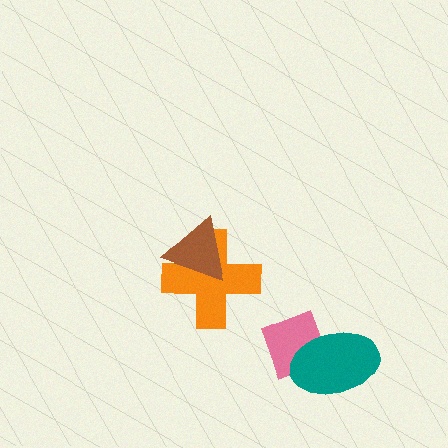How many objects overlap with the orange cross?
1 object overlaps with the orange cross.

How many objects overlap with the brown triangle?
1 object overlaps with the brown triangle.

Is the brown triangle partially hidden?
No, no other shape covers it.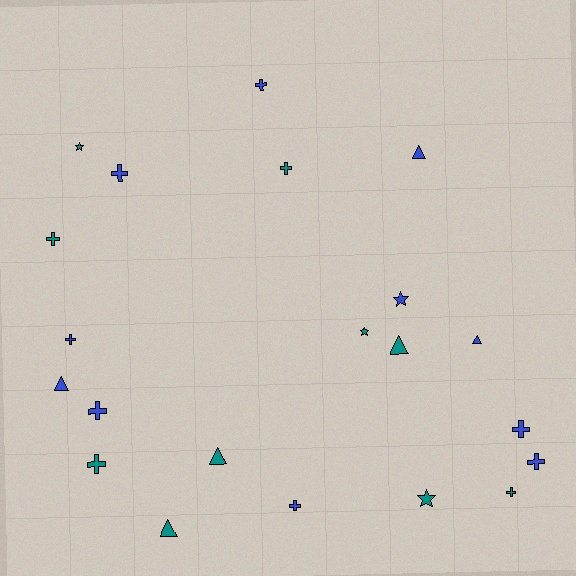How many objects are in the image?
There are 21 objects.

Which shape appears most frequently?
Cross, with 11 objects.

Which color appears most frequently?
Blue, with 11 objects.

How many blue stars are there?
There is 1 blue star.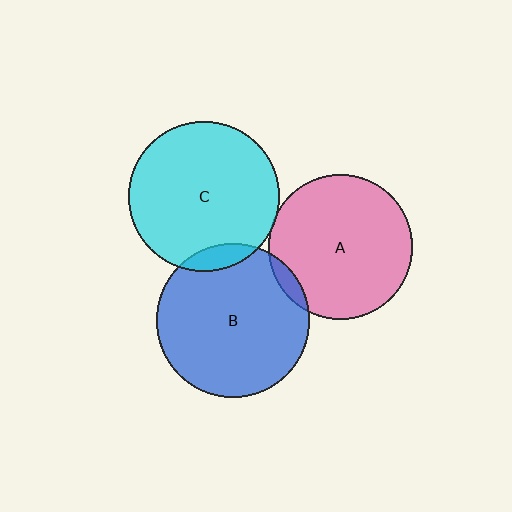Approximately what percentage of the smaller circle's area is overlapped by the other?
Approximately 10%.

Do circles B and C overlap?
Yes.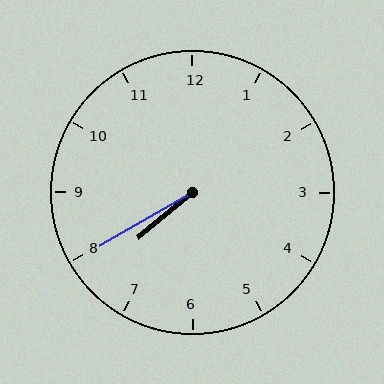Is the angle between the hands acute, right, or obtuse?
It is acute.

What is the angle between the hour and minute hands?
Approximately 10 degrees.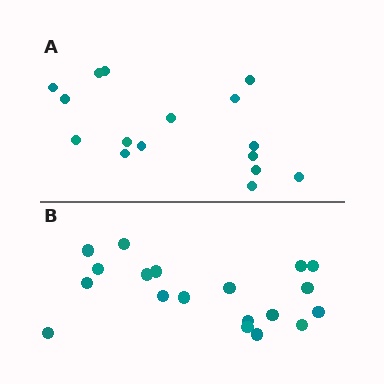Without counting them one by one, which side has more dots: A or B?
Region B (the bottom region) has more dots.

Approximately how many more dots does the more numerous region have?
Region B has just a few more — roughly 2 or 3 more dots than region A.